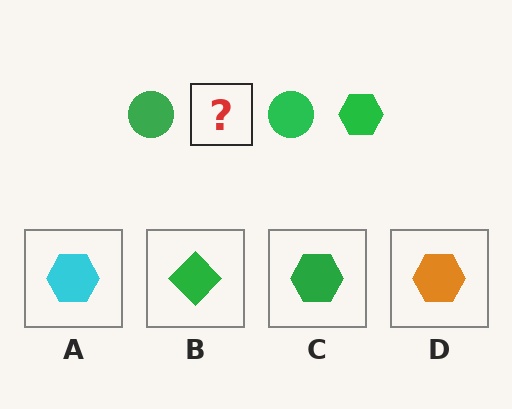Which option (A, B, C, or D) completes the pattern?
C.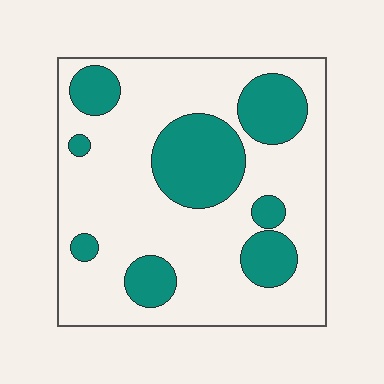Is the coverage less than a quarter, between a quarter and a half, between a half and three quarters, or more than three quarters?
Between a quarter and a half.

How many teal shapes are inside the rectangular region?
8.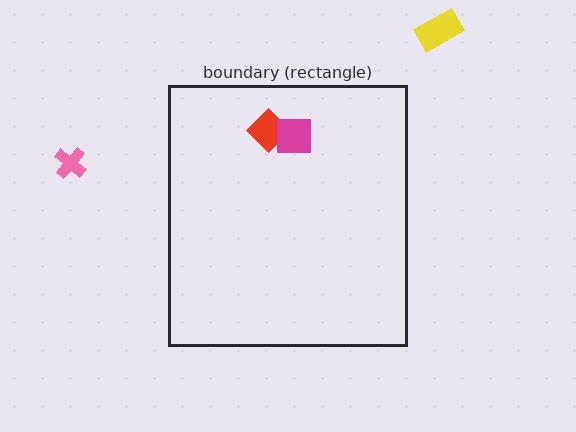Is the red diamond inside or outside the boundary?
Inside.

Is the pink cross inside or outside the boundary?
Outside.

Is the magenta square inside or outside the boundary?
Inside.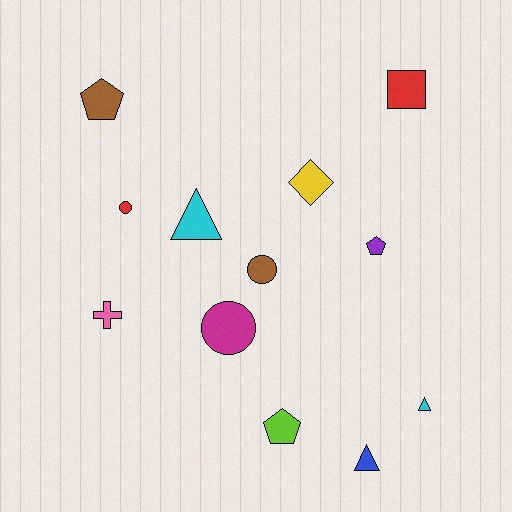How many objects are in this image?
There are 12 objects.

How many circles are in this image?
There are 3 circles.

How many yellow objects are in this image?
There is 1 yellow object.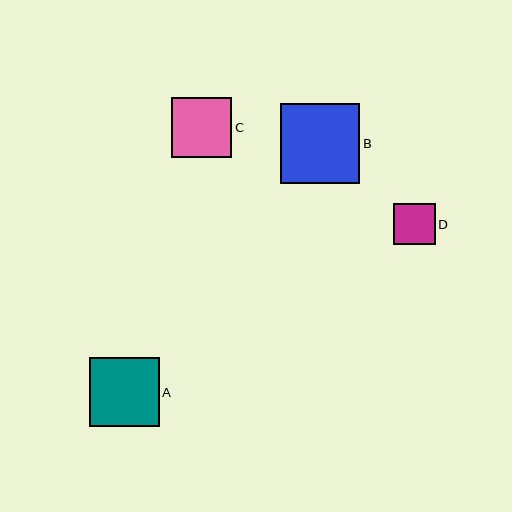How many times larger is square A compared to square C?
Square A is approximately 1.2 times the size of square C.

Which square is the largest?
Square B is the largest with a size of approximately 80 pixels.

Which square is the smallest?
Square D is the smallest with a size of approximately 42 pixels.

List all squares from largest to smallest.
From largest to smallest: B, A, C, D.